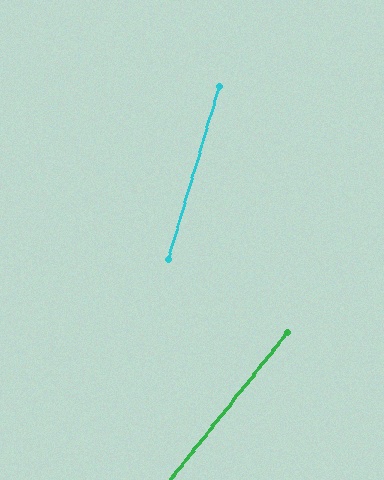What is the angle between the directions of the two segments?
Approximately 22 degrees.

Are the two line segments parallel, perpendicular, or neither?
Neither parallel nor perpendicular — they differ by about 22°.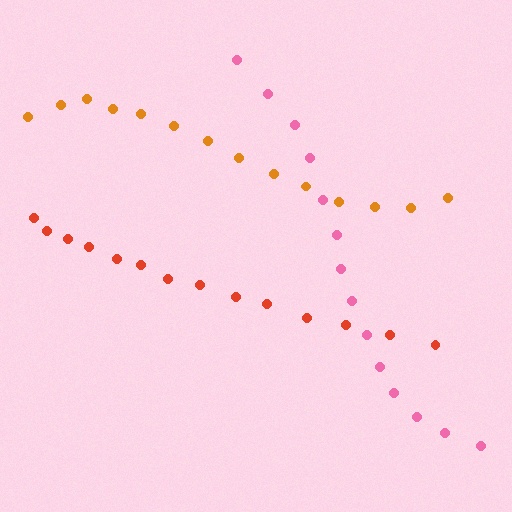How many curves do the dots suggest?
There are 3 distinct paths.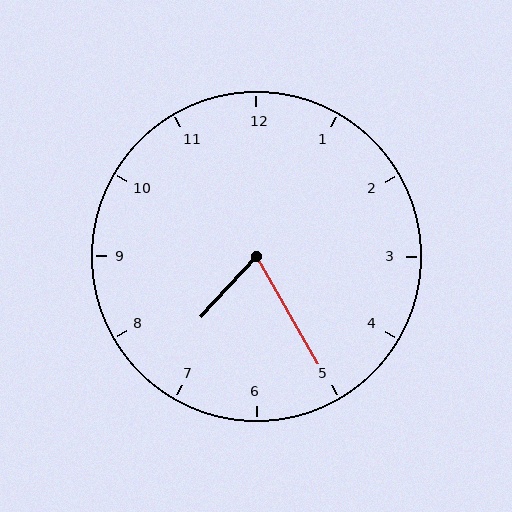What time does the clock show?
7:25.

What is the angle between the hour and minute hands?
Approximately 72 degrees.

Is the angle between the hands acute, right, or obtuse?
It is acute.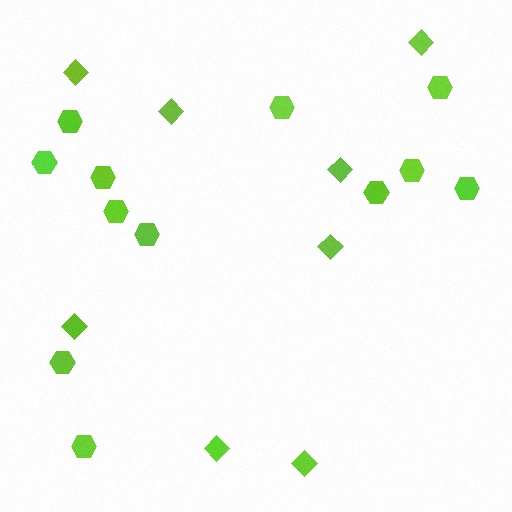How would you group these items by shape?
There are 2 groups: one group of diamonds (8) and one group of hexagons (12).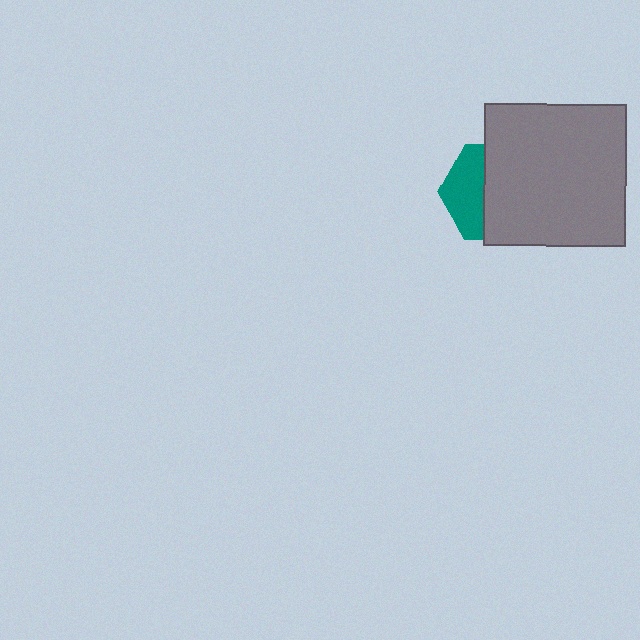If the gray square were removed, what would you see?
You would see the complete teal hexagon.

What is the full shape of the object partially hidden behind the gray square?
The partially hidden object is a teal hexagon.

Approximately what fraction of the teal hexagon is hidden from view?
Roughly 61% of the teal hexagon is hidden behind the gray square.